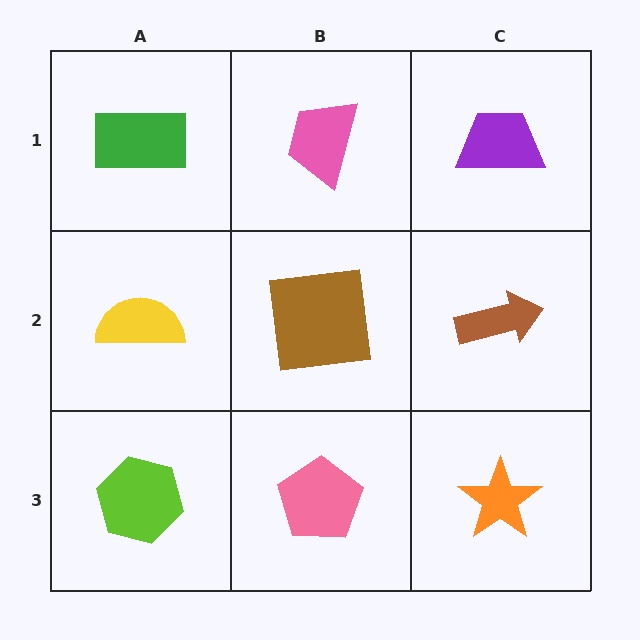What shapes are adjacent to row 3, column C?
A brown arrow (row 2, column C), a pink pentagon (row 3, column B).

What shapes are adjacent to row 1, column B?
A brown square (row 2, column B), a green rectangle (row 1, column A), a purple trapezoid (row 1, column C).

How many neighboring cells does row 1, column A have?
2.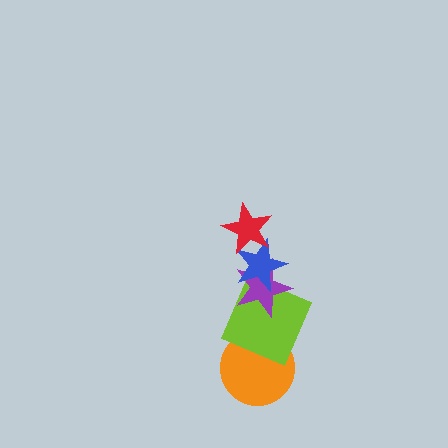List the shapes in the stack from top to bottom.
From top to bottom: the red star, the blue star, the purple star, the lime square, the orange circle.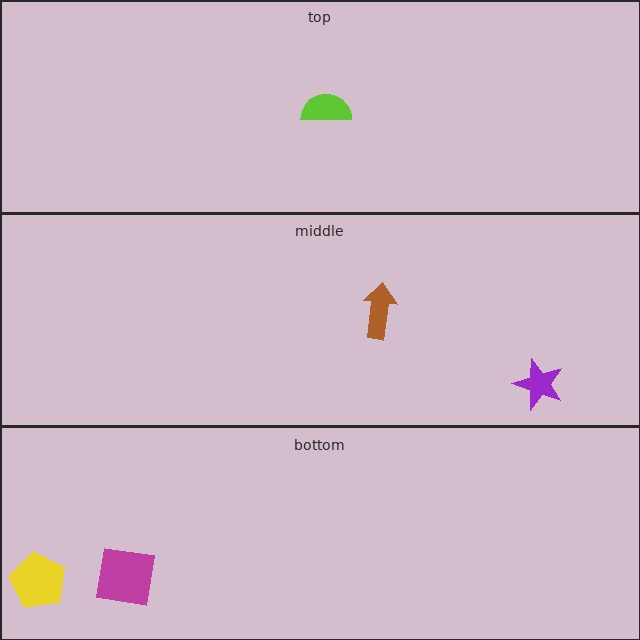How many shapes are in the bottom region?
2.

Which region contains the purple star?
The middle region.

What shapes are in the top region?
The lime semicircle.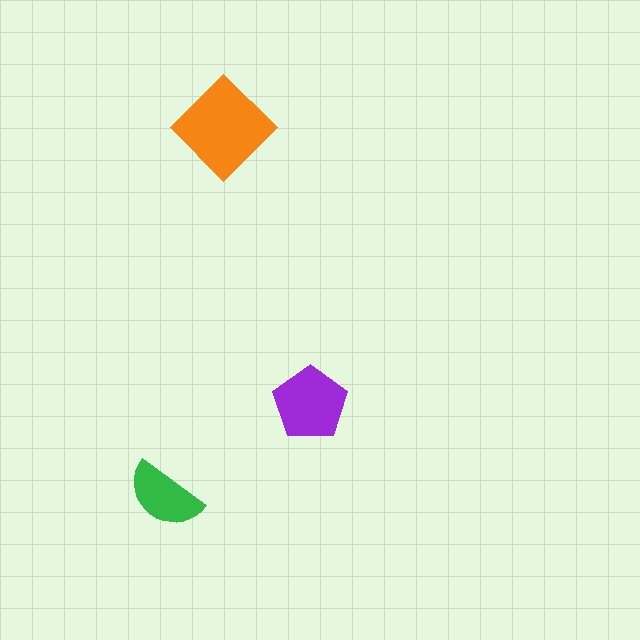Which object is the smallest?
The green semicircle.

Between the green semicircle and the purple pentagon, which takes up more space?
The purple pentagon.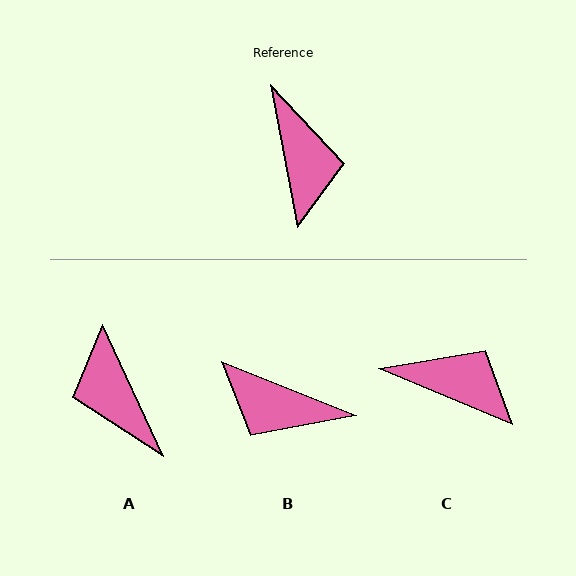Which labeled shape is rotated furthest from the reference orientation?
A, about 166 degrees away.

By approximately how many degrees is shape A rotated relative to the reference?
Approximately 166 degrees clockwise.